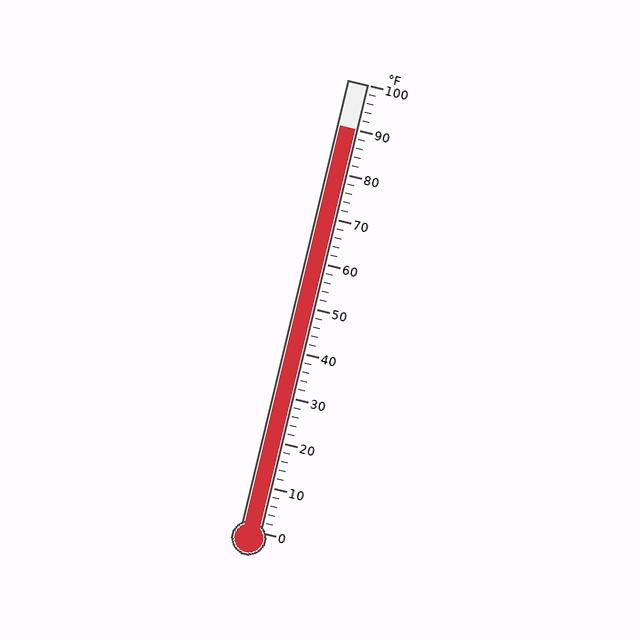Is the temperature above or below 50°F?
The temperature is above 50°F.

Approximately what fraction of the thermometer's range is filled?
The thermometer is filled to approximately 90% of its range.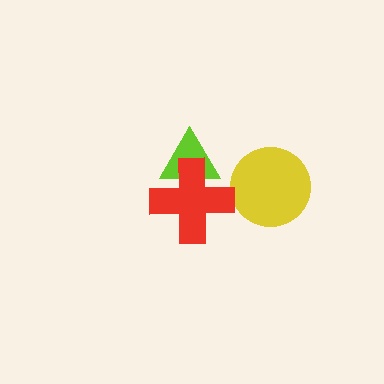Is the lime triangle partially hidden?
Yes, it is partially covered by another shape.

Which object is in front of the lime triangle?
The red cross is in front of the lime triangle.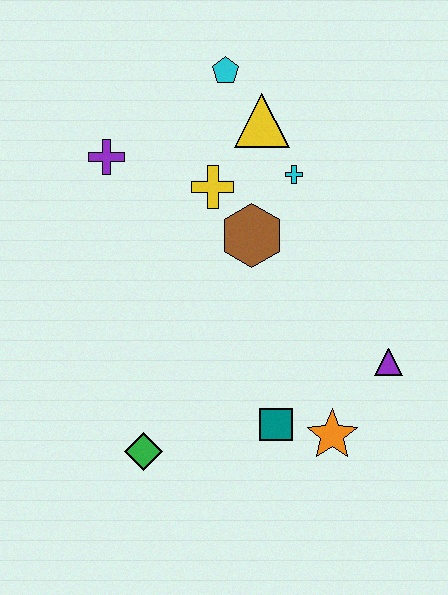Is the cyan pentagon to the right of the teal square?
No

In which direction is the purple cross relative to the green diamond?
The purple cross is above the green diamond.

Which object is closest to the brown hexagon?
The yellow cross is closest to the brown hexagon.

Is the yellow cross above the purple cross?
No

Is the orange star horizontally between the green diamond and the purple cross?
No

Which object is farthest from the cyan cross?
The green diamond is farthest from the cyan cross.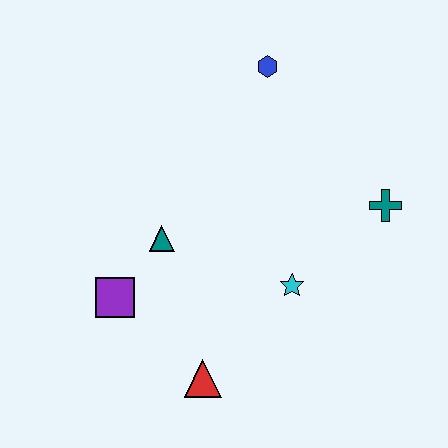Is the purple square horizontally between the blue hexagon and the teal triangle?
No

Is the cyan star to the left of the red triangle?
No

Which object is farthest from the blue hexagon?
The red triangle is farthest from the blue hexagon.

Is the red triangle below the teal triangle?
Yes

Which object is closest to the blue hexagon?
The teal cross is closest to the blue hexagon.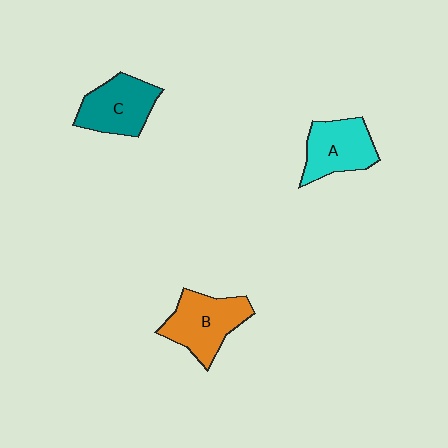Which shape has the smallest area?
Shape A (cyan).